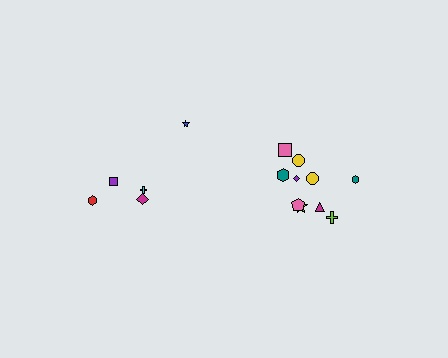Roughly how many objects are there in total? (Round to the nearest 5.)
Roughly 15 objects in total.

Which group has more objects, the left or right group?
The right group.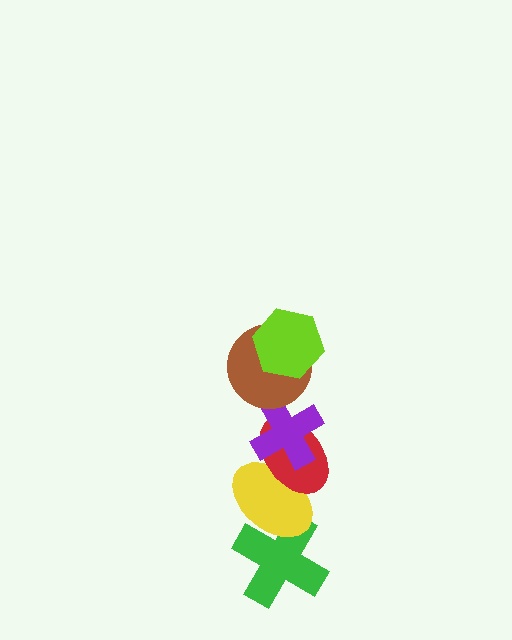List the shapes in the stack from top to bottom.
From top to bottom: the lime hexagon, the brown circle, the purple cross, the red ellipse, the yellow ellipse, the green cross.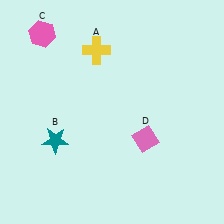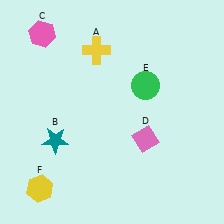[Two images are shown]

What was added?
A green circle (E), a yellow hexagon (F) were added in Image 2.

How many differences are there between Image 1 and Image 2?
There are 2 differences between the two images.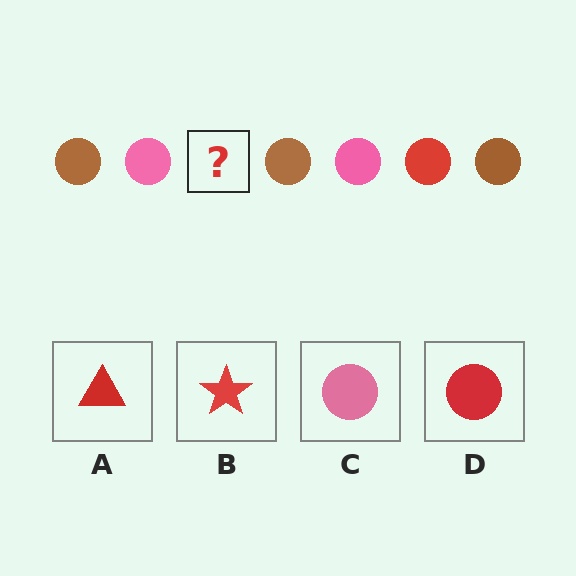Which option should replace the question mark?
Option D.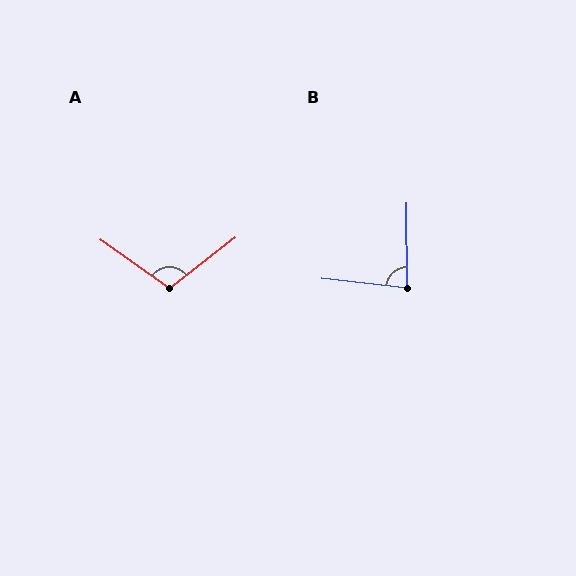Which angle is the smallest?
B, at approximately 84 degrees.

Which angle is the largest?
A, at approximately 107 degrees.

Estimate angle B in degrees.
Approximately 84 degrees.